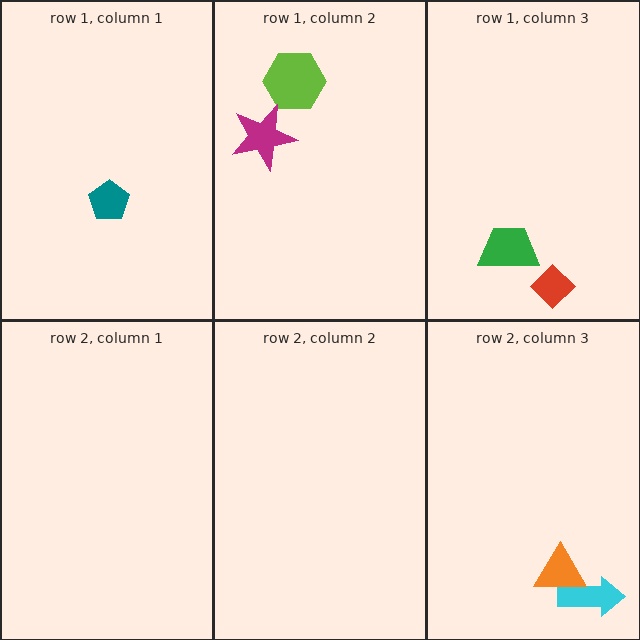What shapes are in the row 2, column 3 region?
The cyan arrow, the orange triangle.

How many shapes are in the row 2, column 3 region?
2.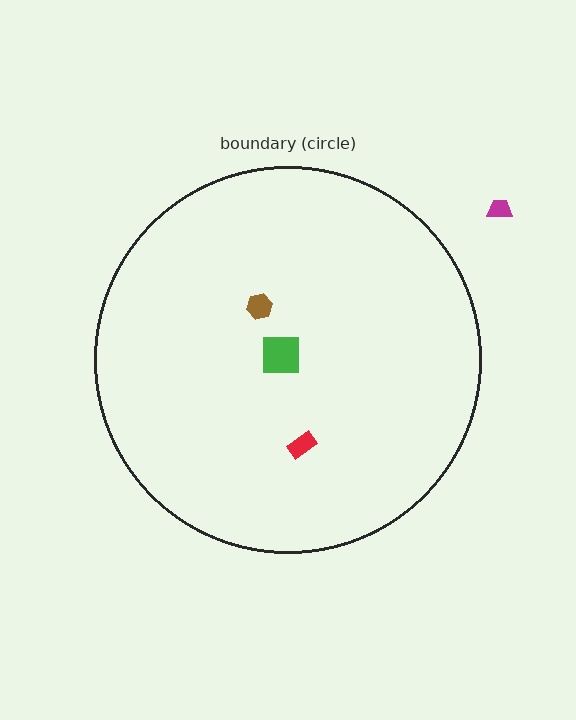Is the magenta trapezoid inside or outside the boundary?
Outside.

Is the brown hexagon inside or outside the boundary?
Inside.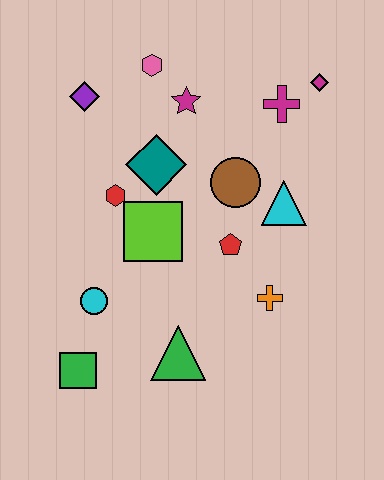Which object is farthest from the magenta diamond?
The green square is farthest from the magenta diamond.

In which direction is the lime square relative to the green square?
The lime square is above the green square.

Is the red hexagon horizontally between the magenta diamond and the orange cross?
No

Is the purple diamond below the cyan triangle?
No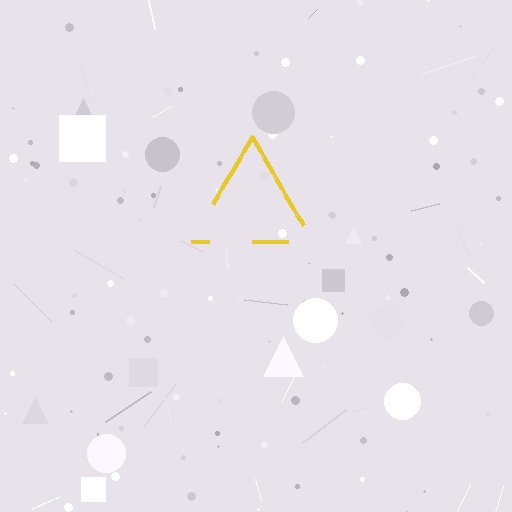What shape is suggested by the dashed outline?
The dashed outline suggests a triangle.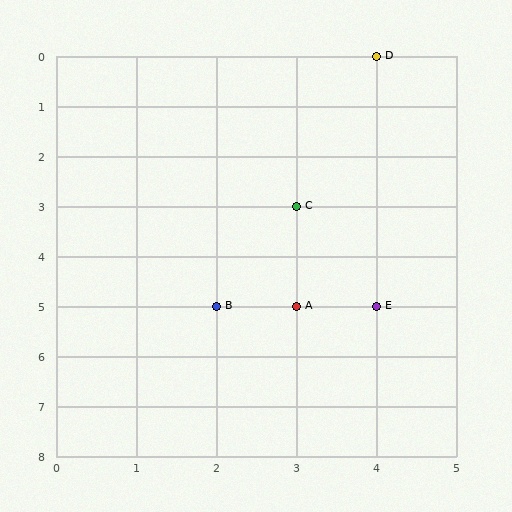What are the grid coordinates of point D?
Point D is at grid coordinates (4, 0).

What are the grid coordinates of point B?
Point B is at grid coordinates (2, 5).